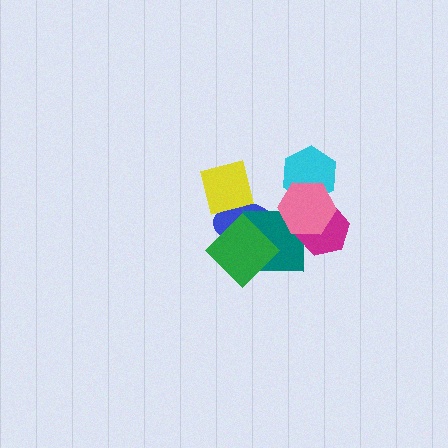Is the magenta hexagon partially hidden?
Yes, it is partially covered by another shape.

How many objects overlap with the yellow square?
1 object overlaps with the yellow square.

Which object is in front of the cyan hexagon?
The pink hexagon is in front of the cyan hexagon.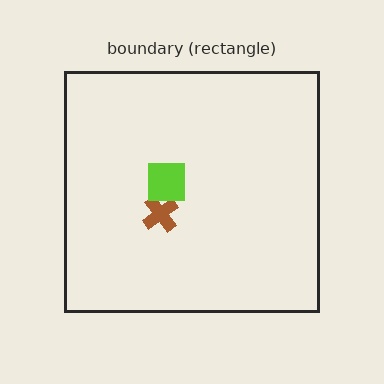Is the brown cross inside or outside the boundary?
Inside.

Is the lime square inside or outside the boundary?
Inside.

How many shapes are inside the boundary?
2 inside, 0 outside.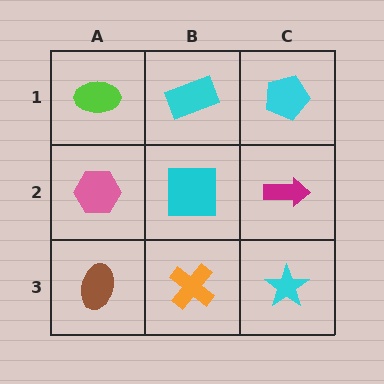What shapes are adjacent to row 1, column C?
A magenta arrow (row 2, column C), a cyan rectangle (row 1, column B).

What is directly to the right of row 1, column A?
A cyan rectangle.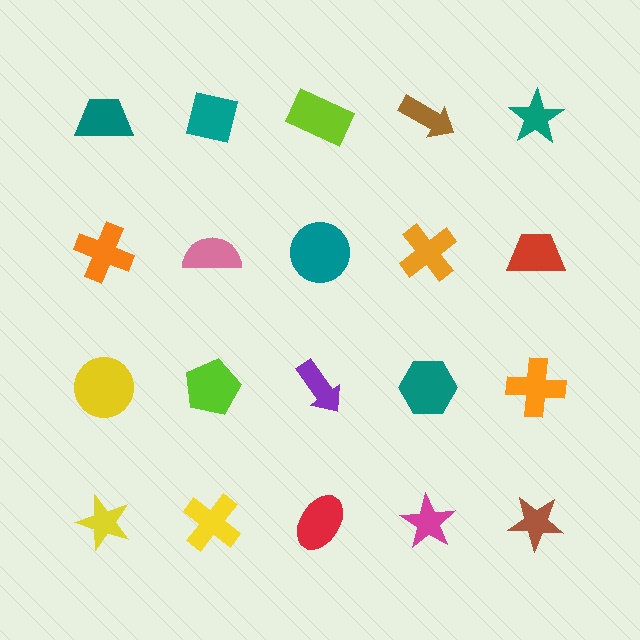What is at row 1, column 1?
A teal trapezoid.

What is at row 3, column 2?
A lime pentagon.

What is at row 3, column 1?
A yellow circle.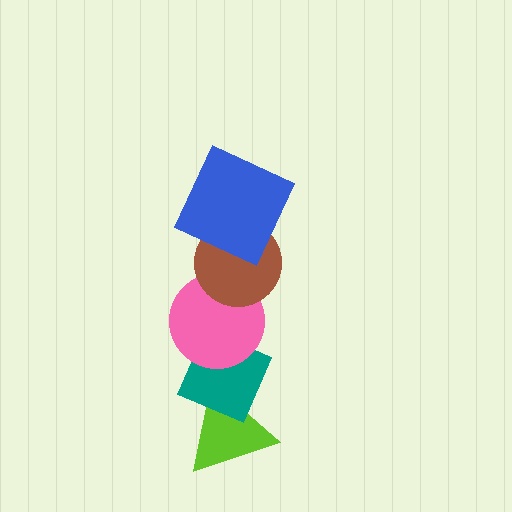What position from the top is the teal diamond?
The teal diamond is 4th from the top.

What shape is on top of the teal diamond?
The pink circle is on top of the teal diamond.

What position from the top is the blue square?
The blue square is 1st from the top.